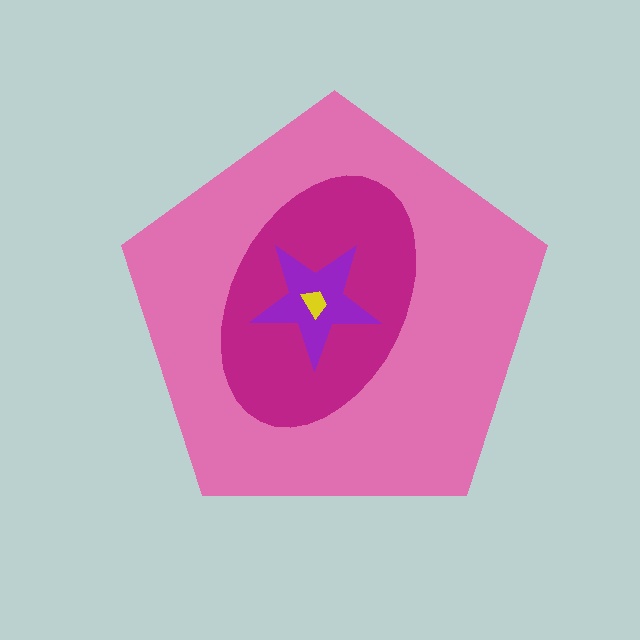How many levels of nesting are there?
4.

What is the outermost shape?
The pink pentagon.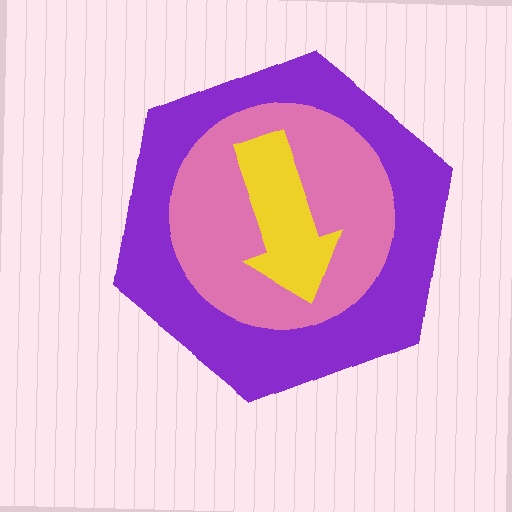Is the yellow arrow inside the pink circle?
Yes.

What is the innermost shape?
The yellow arrow.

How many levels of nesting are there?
3.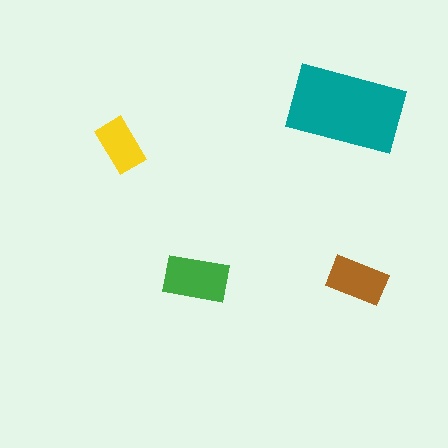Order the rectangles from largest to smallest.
the teal one, the green one, the brown one, the yellow one.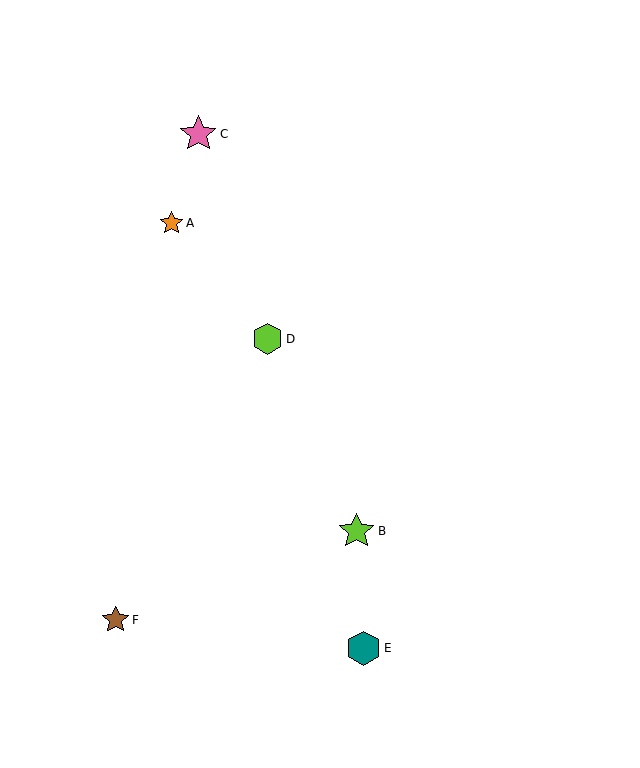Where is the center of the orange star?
The center of the orange star is at (171, 223).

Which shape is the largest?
The pink star (labeled C) is the largest.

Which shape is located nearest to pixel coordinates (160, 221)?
The orange star (labeled A) at (171, 223) is nearest to that location.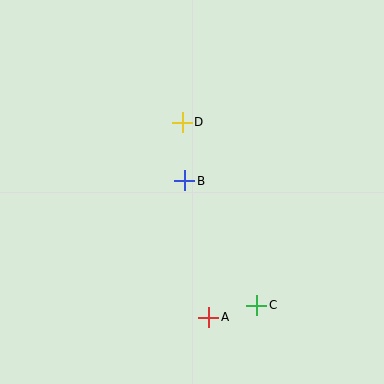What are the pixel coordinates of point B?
Point B is at (185, 181).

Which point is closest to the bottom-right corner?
Point C is closest to the bottom-right corner.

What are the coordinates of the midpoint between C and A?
The midpoint between C and A is at (233, 311).